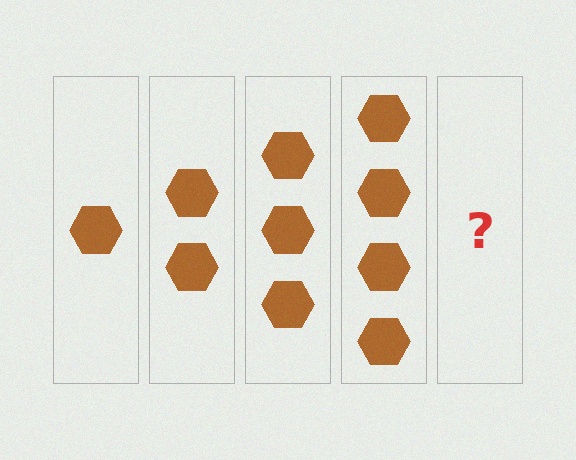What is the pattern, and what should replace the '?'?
The pattern is that each step adds one more hexagon. The '?' should be 5 hexagons.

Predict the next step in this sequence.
The next step is 5 hexagons.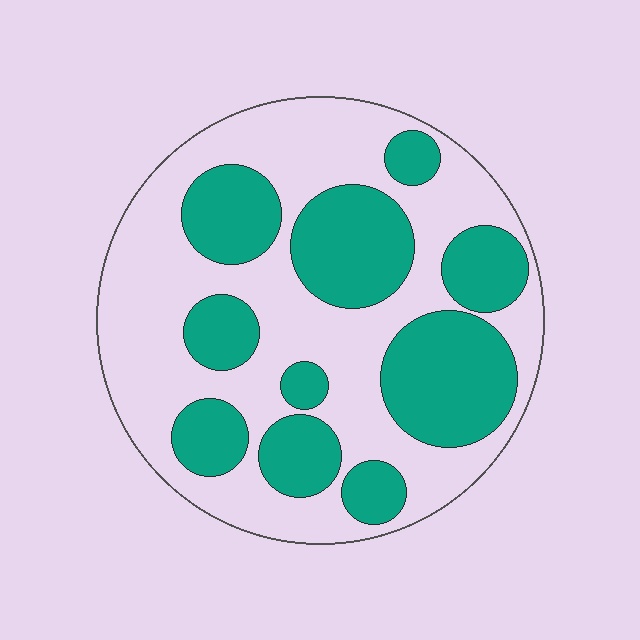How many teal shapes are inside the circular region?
10.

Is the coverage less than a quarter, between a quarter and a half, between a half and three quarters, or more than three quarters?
Between a quarter and a half.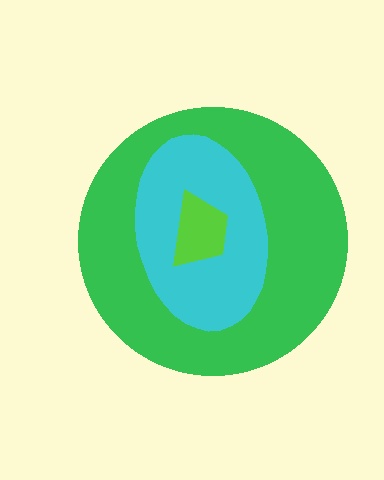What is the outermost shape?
The green circle.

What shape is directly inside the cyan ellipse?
The lime trapezoid.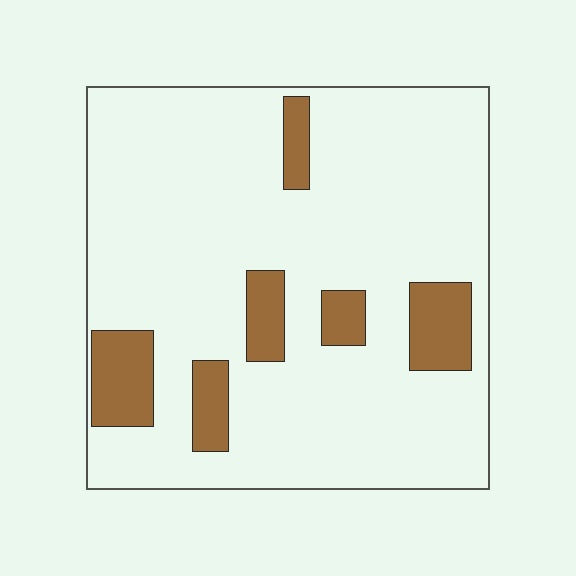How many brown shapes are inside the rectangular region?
6.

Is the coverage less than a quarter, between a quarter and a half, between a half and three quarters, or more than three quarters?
Less than a quarter.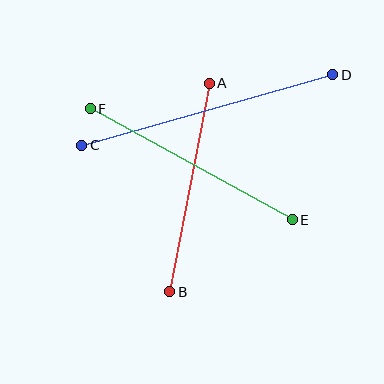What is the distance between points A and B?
The distance is approximately 212 pixels.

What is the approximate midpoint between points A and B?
The midpoint is at approximately (189, 188) pixels.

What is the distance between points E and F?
The distance is approximately 230 pixels.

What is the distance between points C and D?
The distance is approximately 261 pixels.